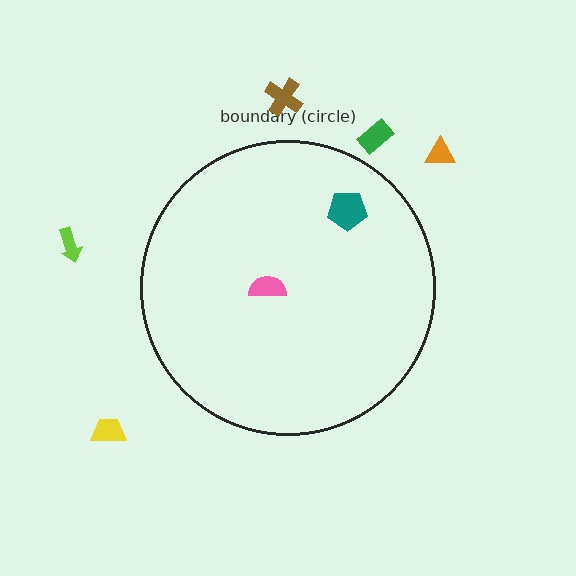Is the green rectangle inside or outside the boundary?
Outside.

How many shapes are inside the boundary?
2 inside, 5 outside.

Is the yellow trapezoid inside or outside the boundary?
Outside.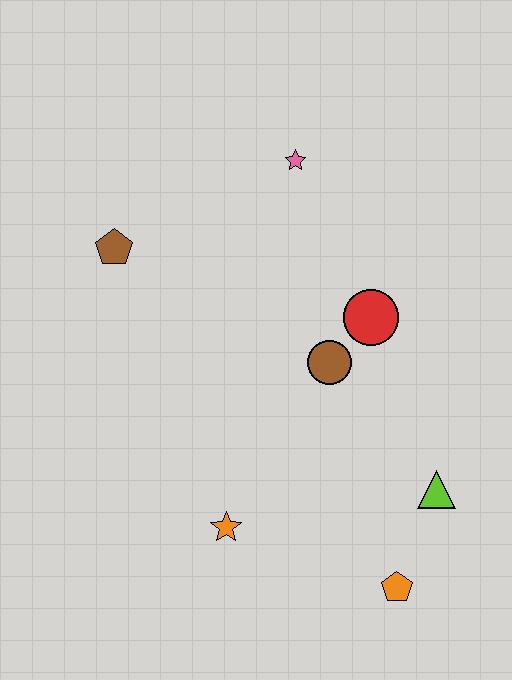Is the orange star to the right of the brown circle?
No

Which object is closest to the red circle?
The brown circle is closest to the red circle.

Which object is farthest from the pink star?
The orange pentagon is farthest from the pink star.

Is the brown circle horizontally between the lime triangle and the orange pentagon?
No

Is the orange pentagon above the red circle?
No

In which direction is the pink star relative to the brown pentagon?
The pink star is to the right of the brown pentagon.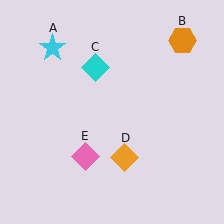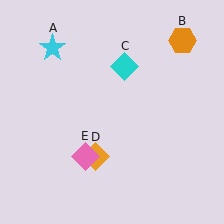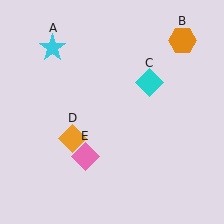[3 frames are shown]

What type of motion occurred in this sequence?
The cyan diamond (object C), orange diamond (object D) rotated clockwise around the center of the scene.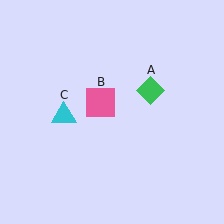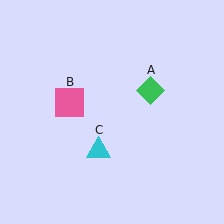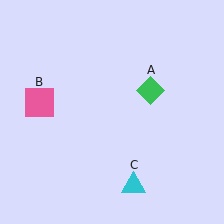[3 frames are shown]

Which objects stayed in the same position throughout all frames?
Green diamond (object A) remained stationary.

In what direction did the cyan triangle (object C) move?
The cyan triangle (object C) moved down and to the right.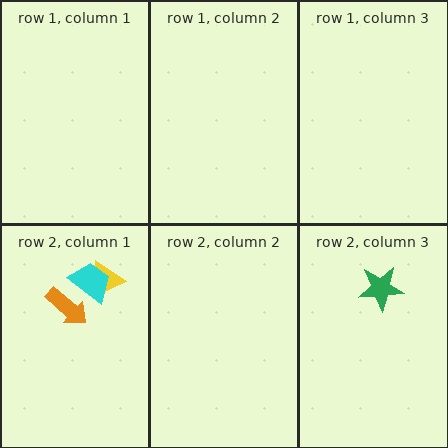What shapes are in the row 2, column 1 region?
The yellow triangle, the orange arrow, the cyan trapezoid.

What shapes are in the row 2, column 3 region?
The green star.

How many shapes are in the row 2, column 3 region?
1.